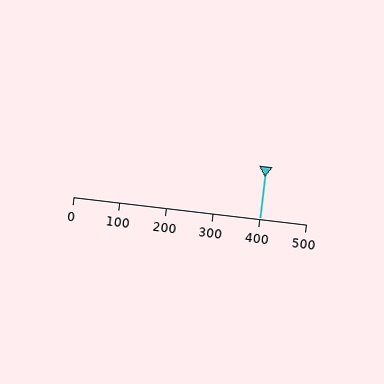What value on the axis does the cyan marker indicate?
The marker indicates approximately 400.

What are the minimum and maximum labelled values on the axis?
The axis runs from 0 to 500.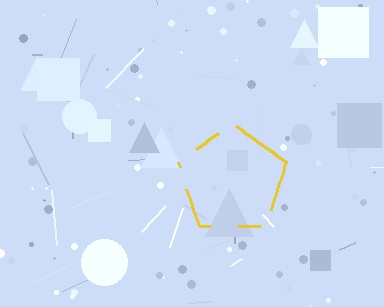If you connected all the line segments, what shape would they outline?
They would outline a pentagon.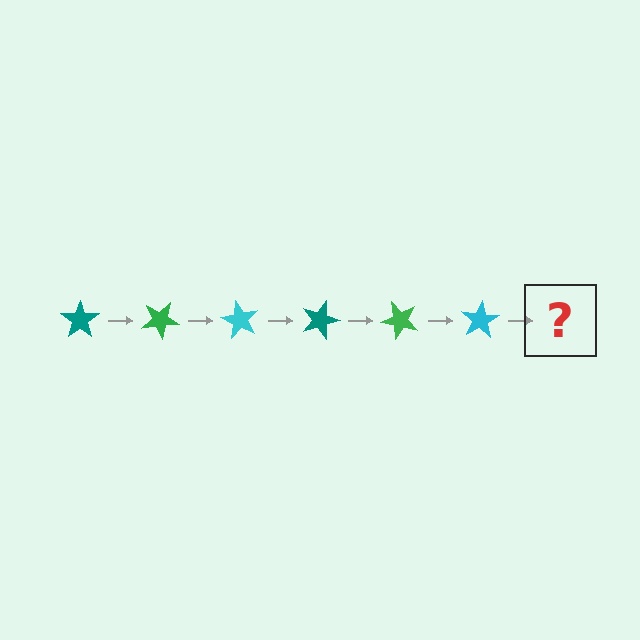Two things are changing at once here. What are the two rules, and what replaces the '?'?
The two rules are that it rotates 30 degrees each step and the color cycles through teal, green, and cyan. The '?' should be a teal star, rotated 180 degrees from the start.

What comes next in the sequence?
The next element should be a teal star, rotated 180 degrees from the start.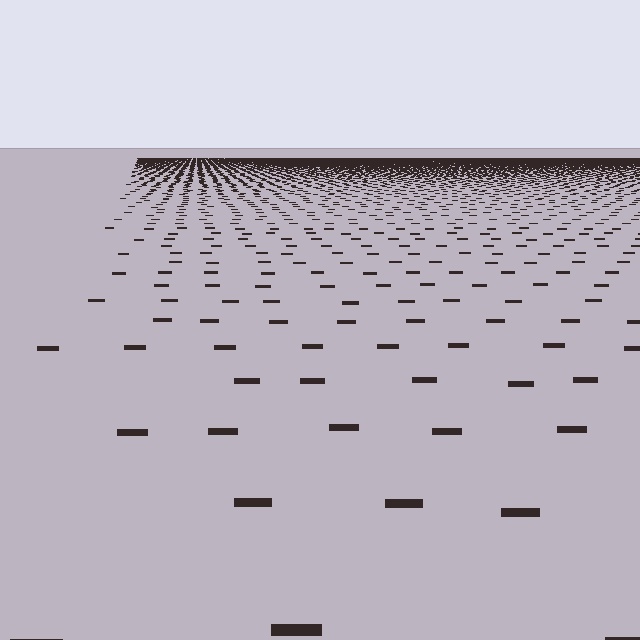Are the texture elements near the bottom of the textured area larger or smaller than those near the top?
Larger. Near the bottom, elements are closer to the viewer and appear at a bigger on-screen size.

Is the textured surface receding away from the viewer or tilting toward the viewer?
The surface is receding away from the viewer. Texture elements get smaller and denser toward the top.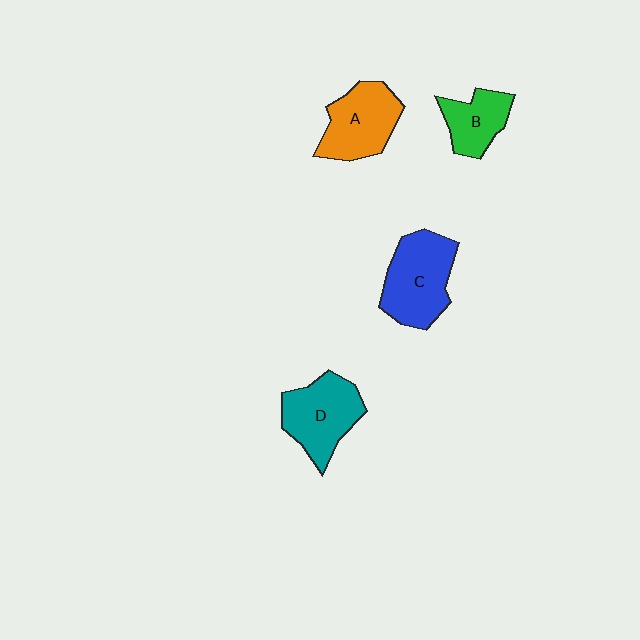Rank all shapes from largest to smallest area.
From largest to smallest: C (blue), D (teal), A (orange), B (green).